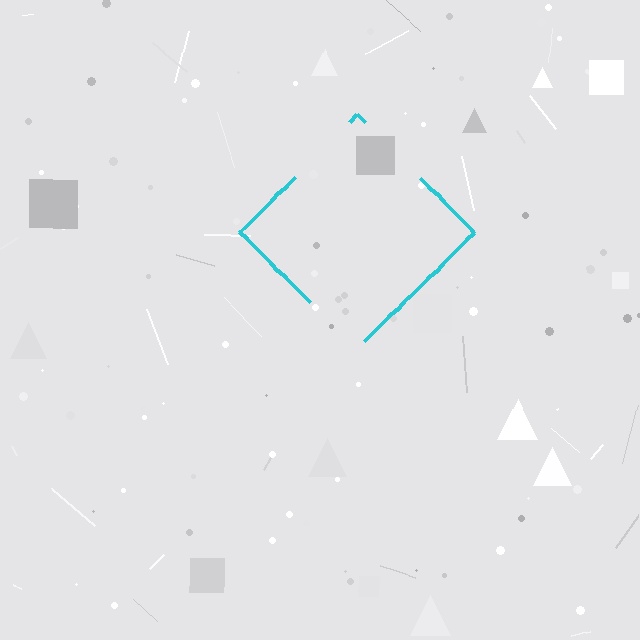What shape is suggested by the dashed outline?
The dashed outline suggests a diamond.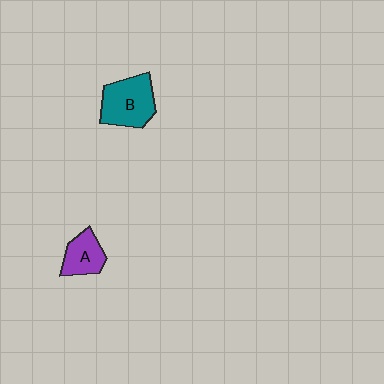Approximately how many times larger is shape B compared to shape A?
Approximately 1.6 times.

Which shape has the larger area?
Shape B (teal).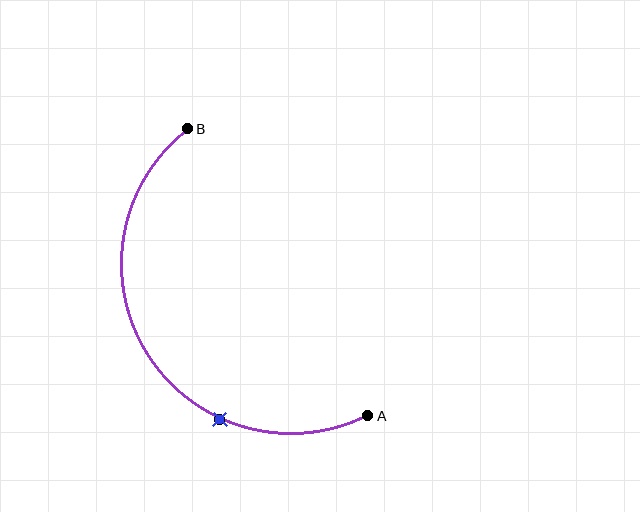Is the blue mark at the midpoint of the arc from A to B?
No. The blue mark lies on the arc but is closer to endpoint A. The arc midpoint would be at the point on the curve equidistant along the arc from both A and B.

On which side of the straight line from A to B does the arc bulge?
The arc bulges to the left of the straight line connecting A and B.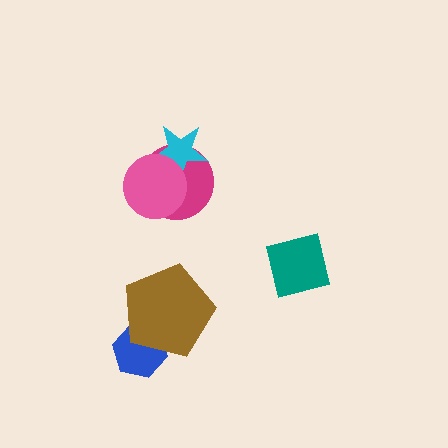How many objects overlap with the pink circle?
2 objects overlap with the pink circle.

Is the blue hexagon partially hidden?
Yes, it is partially covered by another shape.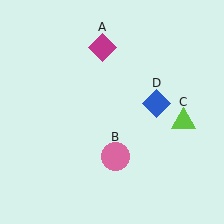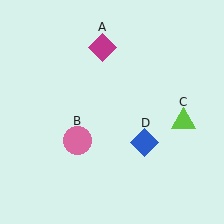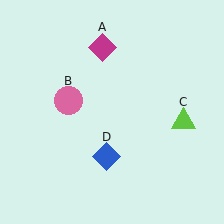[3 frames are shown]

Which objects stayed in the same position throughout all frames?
Magenta diamond (object A) and lime triangle (object C) remained stationary.